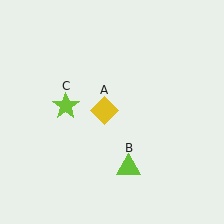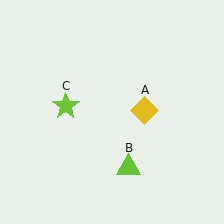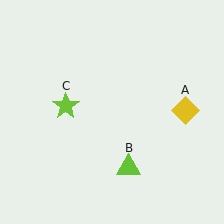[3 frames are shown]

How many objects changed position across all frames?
1 object changed position: yellow diamond (object A).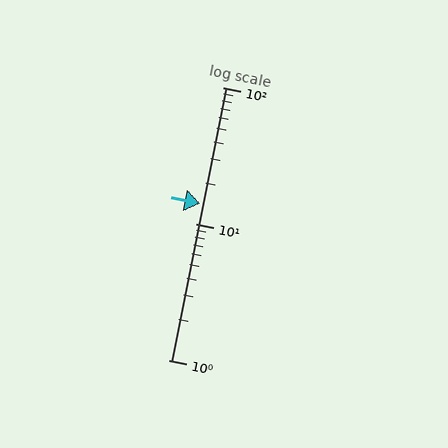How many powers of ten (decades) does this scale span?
The scale spans 2 decades, from 1 to 100.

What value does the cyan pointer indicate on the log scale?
The pointer indicates approximately 14.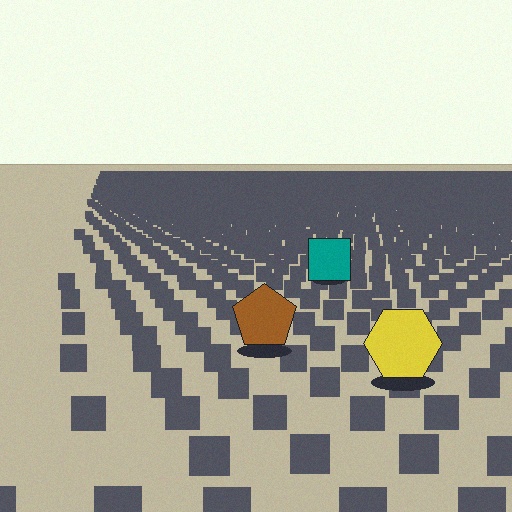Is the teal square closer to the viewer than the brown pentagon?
No. The brown pentagon is closer — you can tell from the texture gradient: the ground texture is coarser near it.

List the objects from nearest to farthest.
From nearest to farthest: the yellow hexagon, the brown pentagon, the teal square.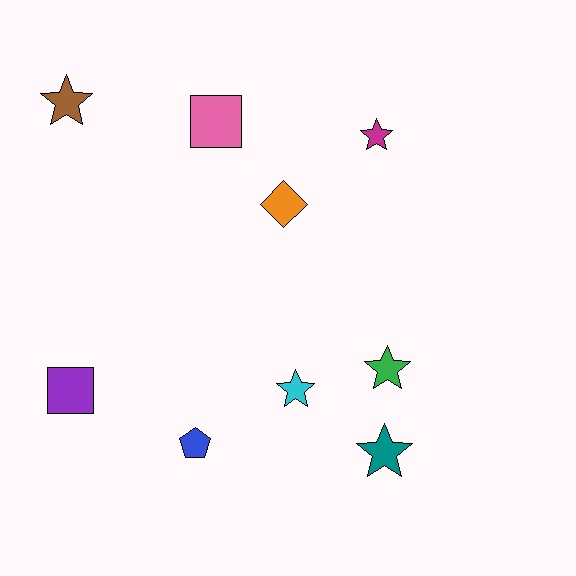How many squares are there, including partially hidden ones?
There are 2 squares.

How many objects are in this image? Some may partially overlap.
There are 9 objects.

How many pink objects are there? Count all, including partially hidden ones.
There is 1 pink object.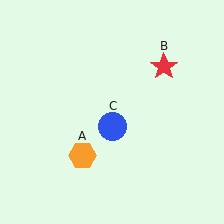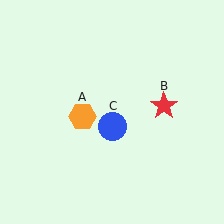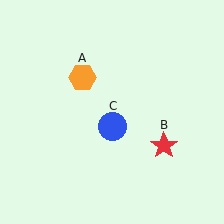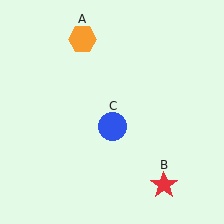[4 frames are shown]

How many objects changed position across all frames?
2 objects changed position: orange hexagon (object A), red star (object B).